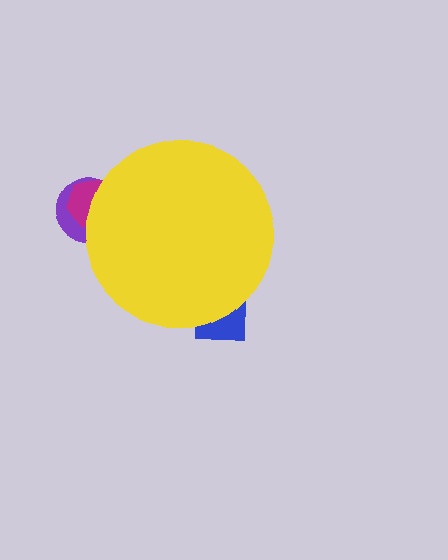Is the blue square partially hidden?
Yes, the blue square is partially hidden behind the yellow circle.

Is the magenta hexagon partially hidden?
Yes, the magenta hexagon is partially hidden behind the yellow circle.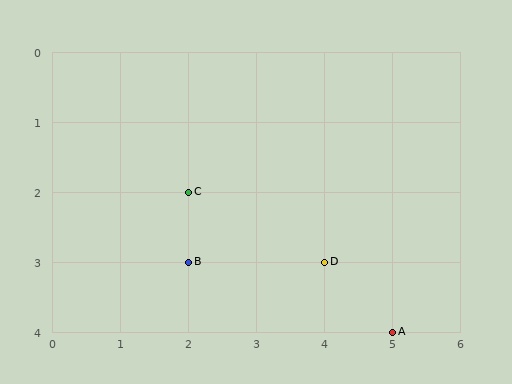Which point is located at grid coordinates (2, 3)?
Point B is at (2, 3).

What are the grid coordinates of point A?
Point A is at grid coordinates (5, 4).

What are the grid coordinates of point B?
Point B is at grid coordinates (2, 3).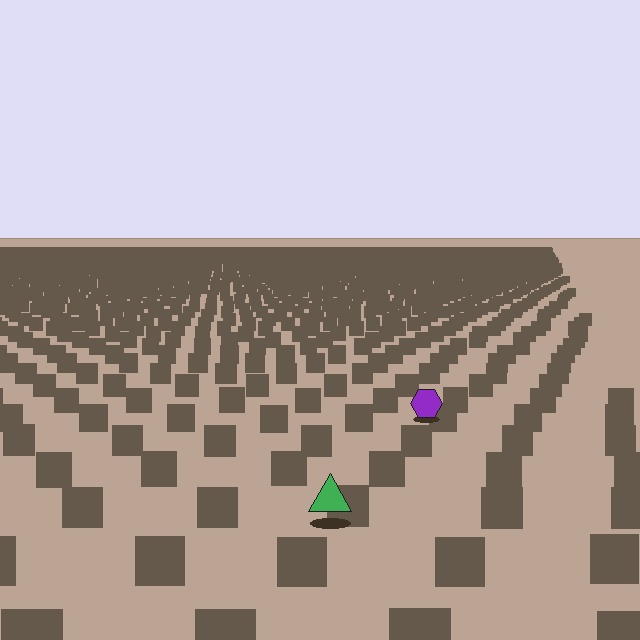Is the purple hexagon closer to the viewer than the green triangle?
No. The green triangle is closer — you can tell from the texture gradient: the ground texture is coarser near it.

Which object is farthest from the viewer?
The purple hexagon is farthest from the viewer. It appears smaller and the ground texture around it is denser.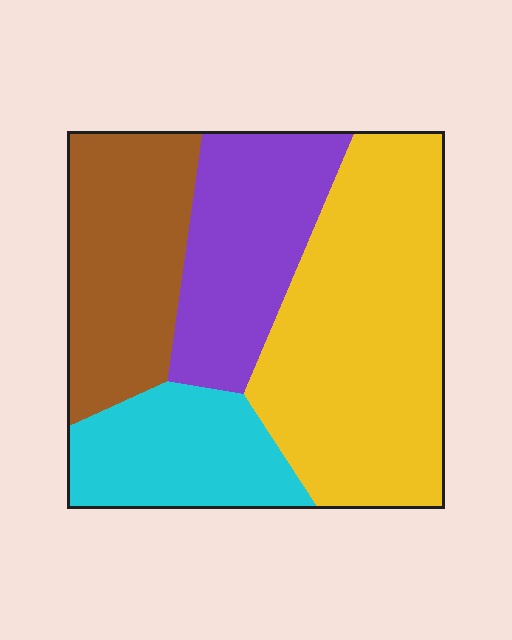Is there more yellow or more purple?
Yellow.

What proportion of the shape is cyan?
Cyan takes up between a sixth and a third of the shape.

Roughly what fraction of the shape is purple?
Purple covers around 20% of the shape.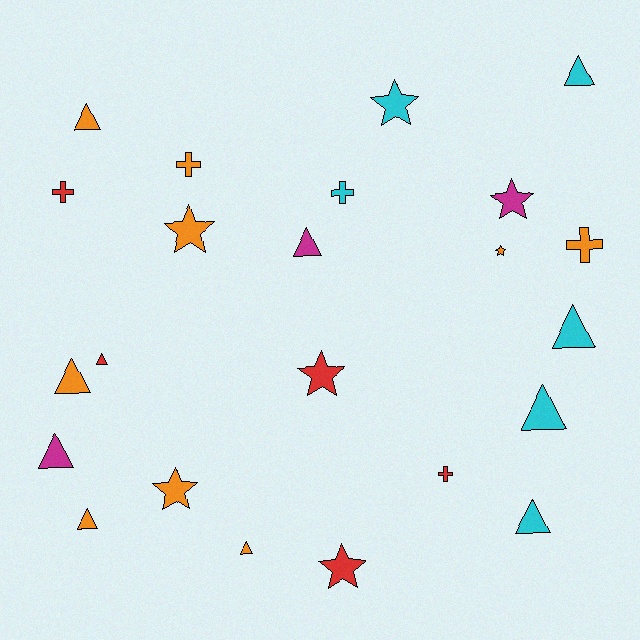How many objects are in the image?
There are 23 objects.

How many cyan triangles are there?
There are 4 cyan triangles.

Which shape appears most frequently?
Triangle, with 11 objects.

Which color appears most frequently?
Orange, with 9 objects.